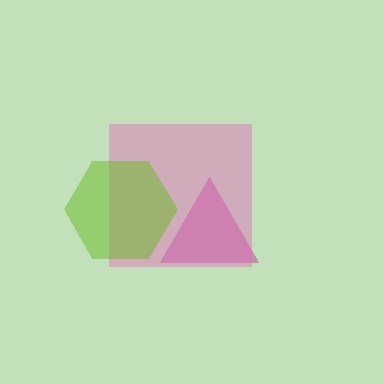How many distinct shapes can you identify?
There are 3 distinct shapes: a magenta triangle, a pink square, a lime hexagon.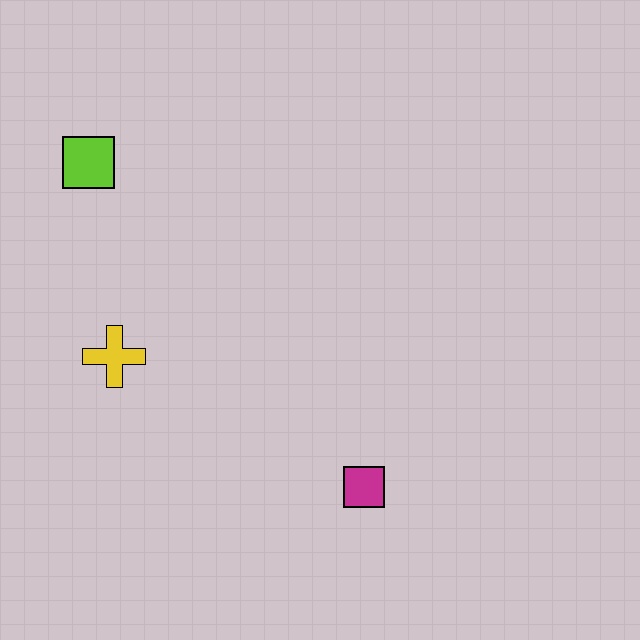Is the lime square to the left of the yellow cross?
Yes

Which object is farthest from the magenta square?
The lime square is farthest from the magenta square.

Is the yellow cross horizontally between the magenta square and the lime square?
Yes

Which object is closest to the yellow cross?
The lime square is closest to the yellow cross.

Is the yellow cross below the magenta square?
No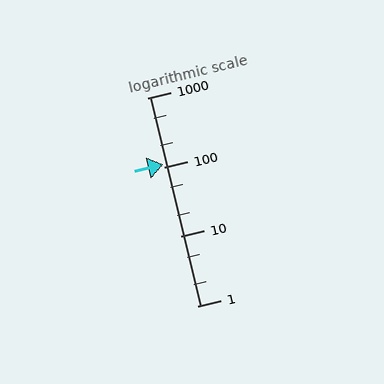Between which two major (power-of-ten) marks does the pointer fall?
The pointer is between 100 and 1000.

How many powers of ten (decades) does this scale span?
The scale spans 3 decades, from 1 to 1000.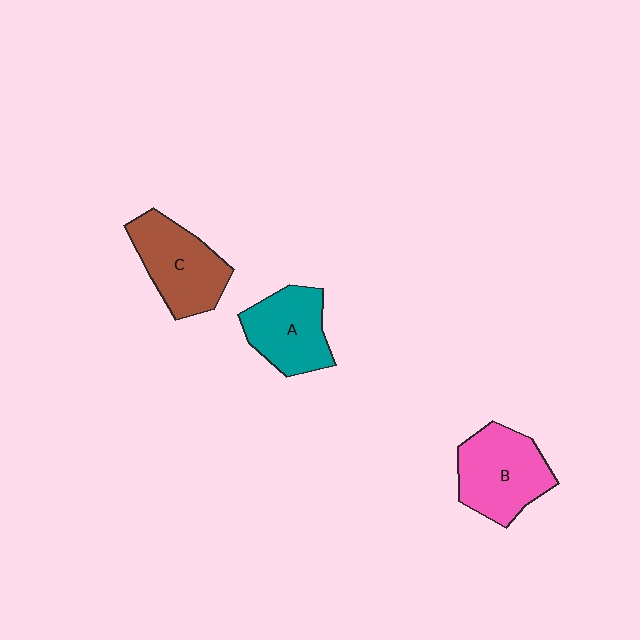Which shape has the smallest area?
Shape A (teal).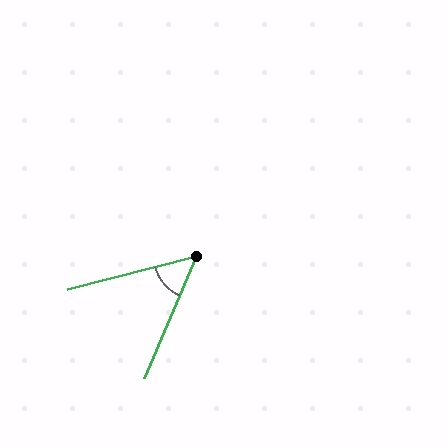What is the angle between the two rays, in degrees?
Approximately 53 degrees.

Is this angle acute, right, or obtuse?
It is acute.